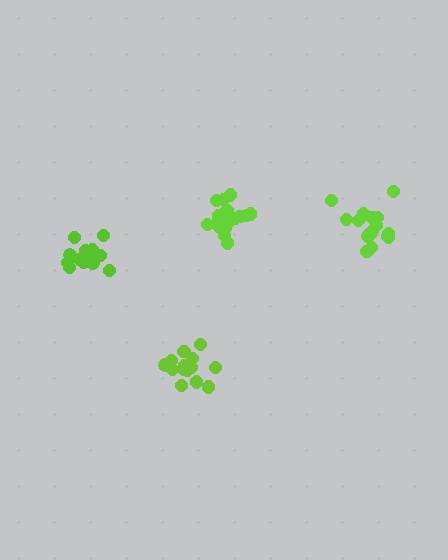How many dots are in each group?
Group 1: 20 dots, Group 2: 17 dots, Group 3: 15 dots, Group 4: 16 dots (68 total).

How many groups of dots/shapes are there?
There are 4 groups.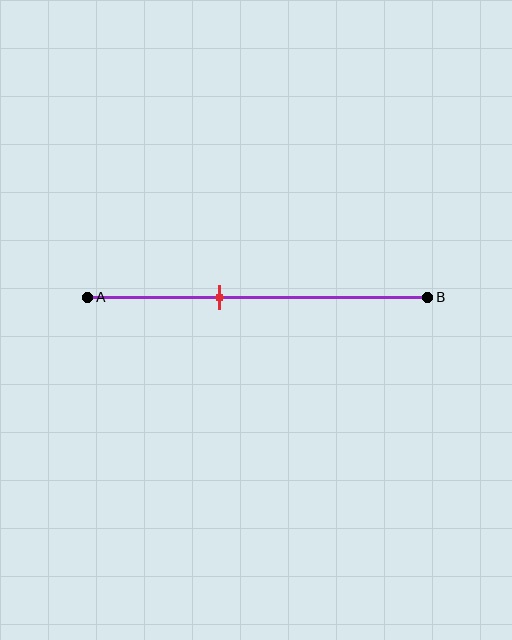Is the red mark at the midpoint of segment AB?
No, the mark is at about 40% from A, not at the 50% midpoint.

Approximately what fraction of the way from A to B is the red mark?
The red mark is approximately 40% of the way from A to B.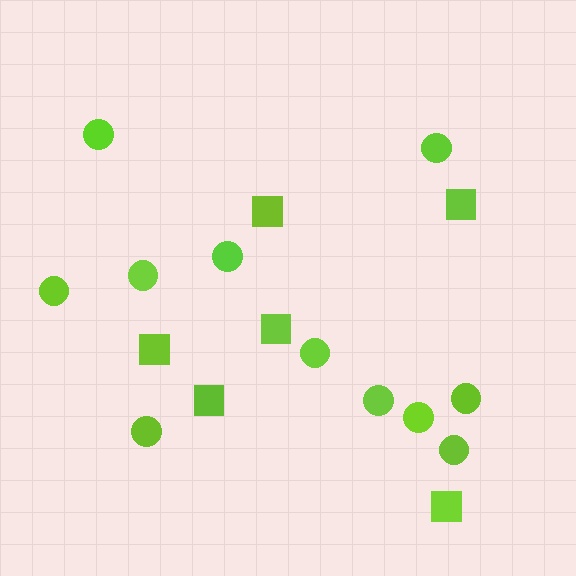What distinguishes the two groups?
There are 2 groups: one group of squares (6) and one group of circles (11).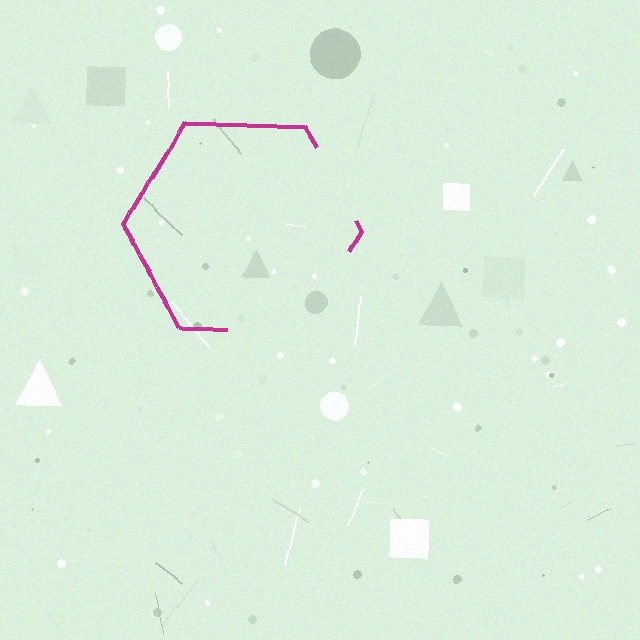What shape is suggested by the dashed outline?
The dashed outline suggests a hexagon.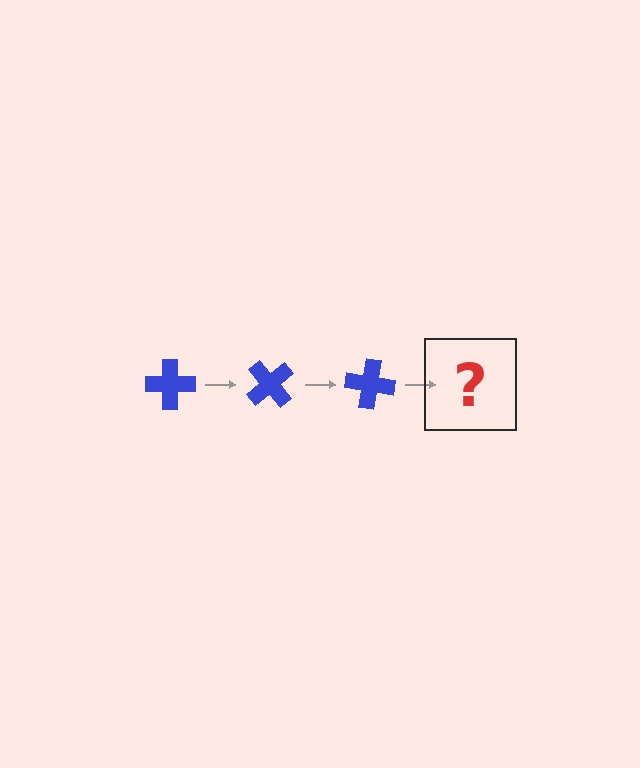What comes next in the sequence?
The next element should be a blue cross rotated 150 degrees.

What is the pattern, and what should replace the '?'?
The pattern is that the cross rotates 50 degrees each step. The '?' should be a blue cross rotated 150 degrees.